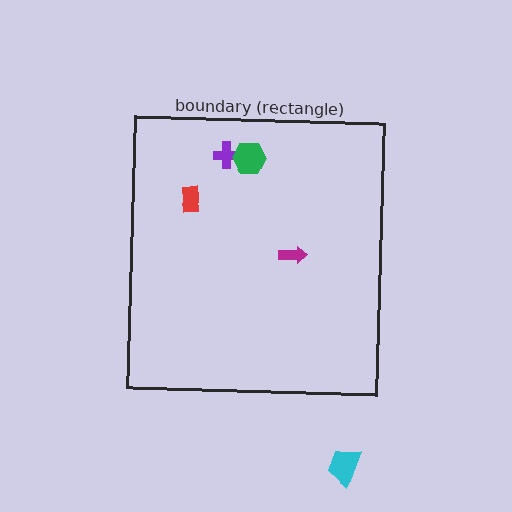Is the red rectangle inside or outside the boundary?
Inside.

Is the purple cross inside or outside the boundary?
Inside.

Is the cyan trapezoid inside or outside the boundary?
Outside.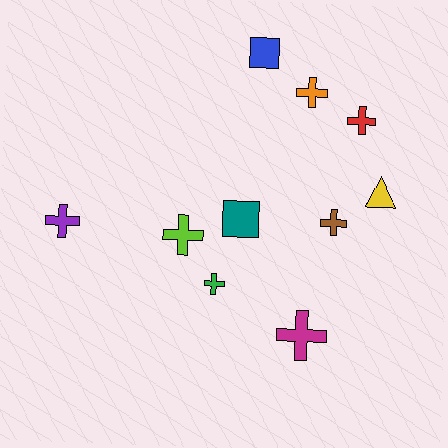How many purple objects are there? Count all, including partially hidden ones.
There is 1 purple object.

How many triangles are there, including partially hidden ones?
There is 1 triangle.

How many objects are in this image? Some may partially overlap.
There are 10 objects.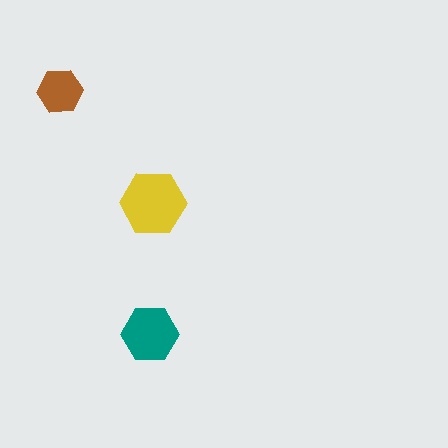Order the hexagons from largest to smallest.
the yellow one, the teal one, the brown one.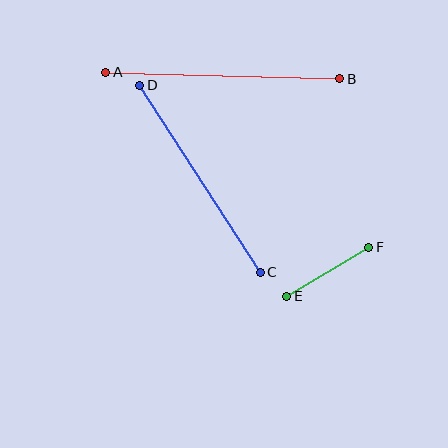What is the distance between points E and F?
The distance is approximately 95 pixels.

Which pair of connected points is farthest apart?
Points A and B are farthest apart.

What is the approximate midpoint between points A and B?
The midpoint is at approximately (223, 76) pixels.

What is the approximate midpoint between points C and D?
The midpoint is at approximately (200, 179) pixels.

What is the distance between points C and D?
The distance is approximately 222 pixels.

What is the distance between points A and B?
The distance is approximately 235 pixels.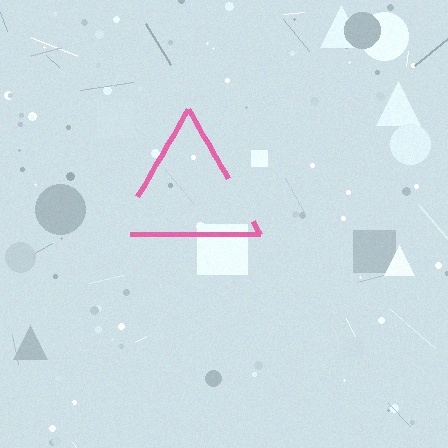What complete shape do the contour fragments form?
The contour fragments form a triangle.